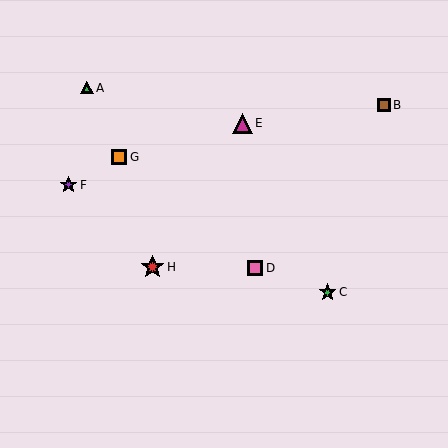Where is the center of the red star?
The center of the red star is at (152, 267).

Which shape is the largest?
The red star (labeled H) is the largest.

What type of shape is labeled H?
Shape H is a red star.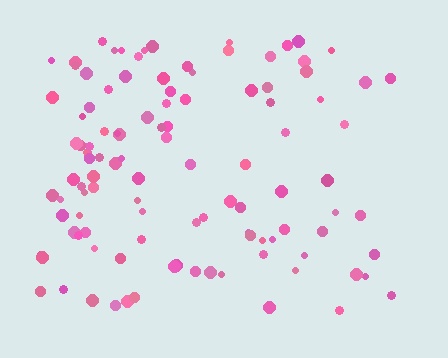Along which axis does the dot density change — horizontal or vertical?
Horizontal.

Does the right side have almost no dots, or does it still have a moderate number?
Still a moderate number, just noticeably fewer than the left.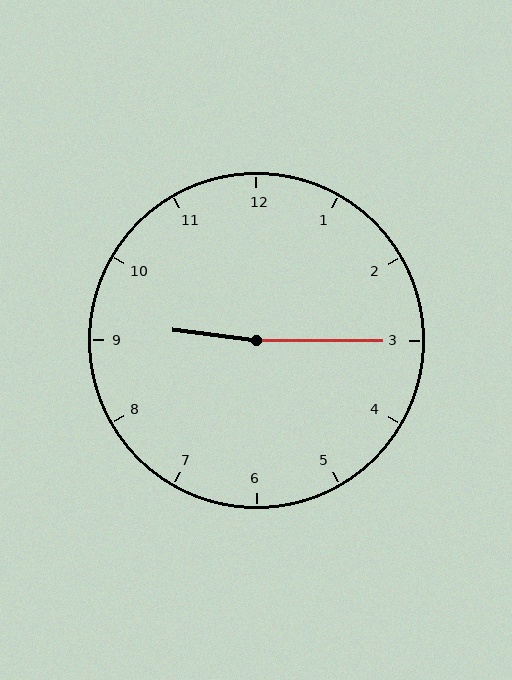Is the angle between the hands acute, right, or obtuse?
It is obtuse.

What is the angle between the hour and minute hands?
Approximately 172 degrees.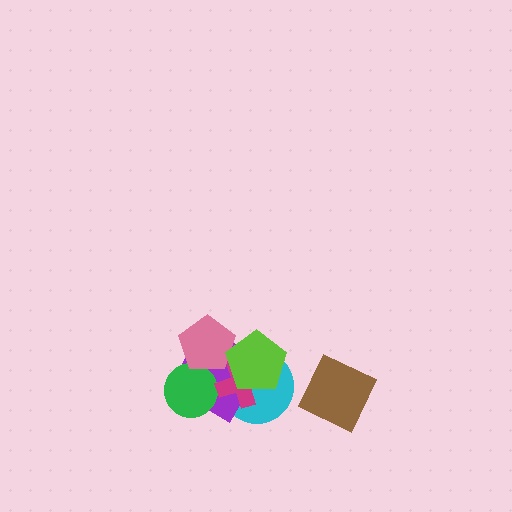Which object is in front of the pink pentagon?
The lime pentagon is in front of the pink pentagon.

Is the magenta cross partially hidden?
Yes, it is partially covered by another shape.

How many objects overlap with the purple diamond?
5 objects overlap with the purple diamond.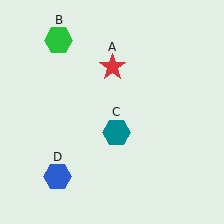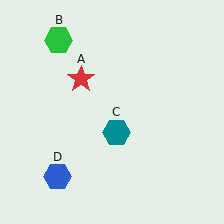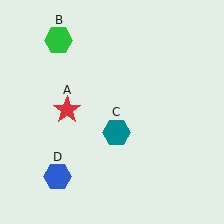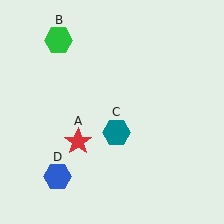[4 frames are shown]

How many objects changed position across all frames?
1 object changed position: red star (object A).